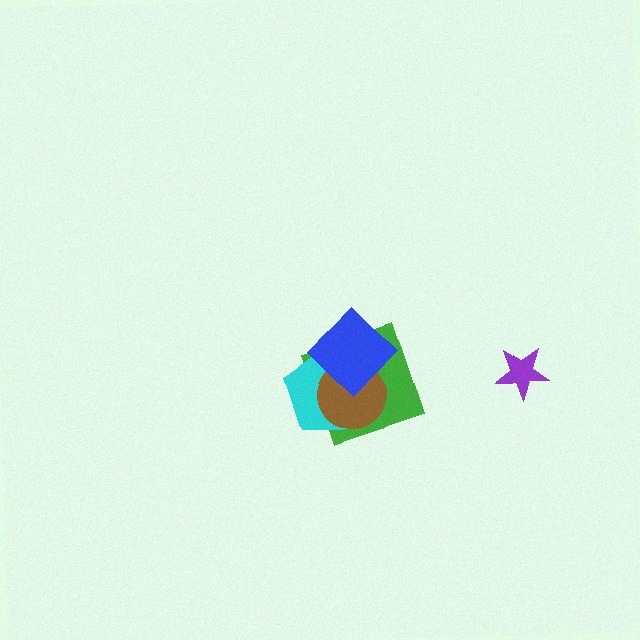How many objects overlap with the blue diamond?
3 objects overlap with the blue diamond.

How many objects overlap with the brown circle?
3 objects overlap with the brown circle.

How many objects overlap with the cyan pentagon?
3 objects overlap with the cyan pentagon.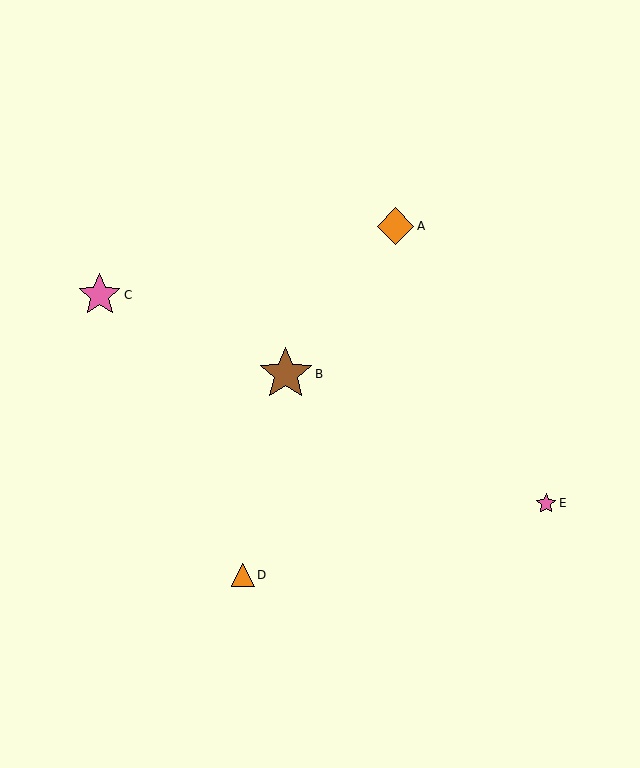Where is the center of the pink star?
The center of the pink star is at (100, 295).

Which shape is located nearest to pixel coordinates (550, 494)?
The pink star (labeled E) at (546, 503) is nearest to that location.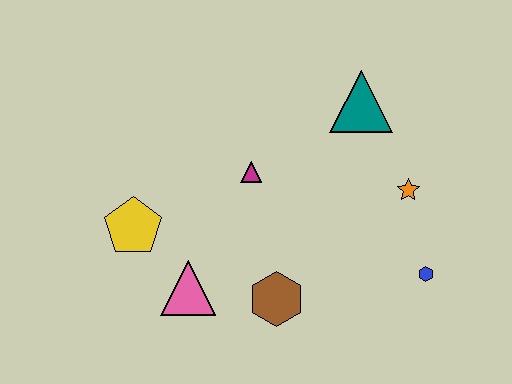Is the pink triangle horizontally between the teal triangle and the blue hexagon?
No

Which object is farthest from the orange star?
The yellow pentagon is farthest from the orange star.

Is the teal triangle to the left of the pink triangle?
No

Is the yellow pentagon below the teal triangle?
Yes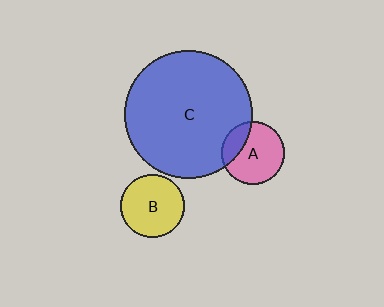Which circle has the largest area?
Circle C (blue).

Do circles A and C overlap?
Yes.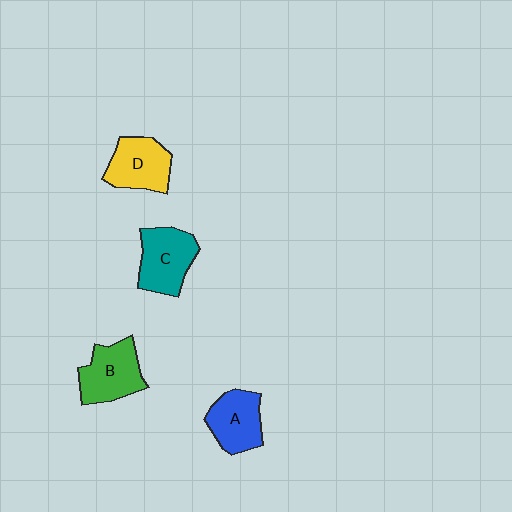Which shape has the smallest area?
Shape A (blue).